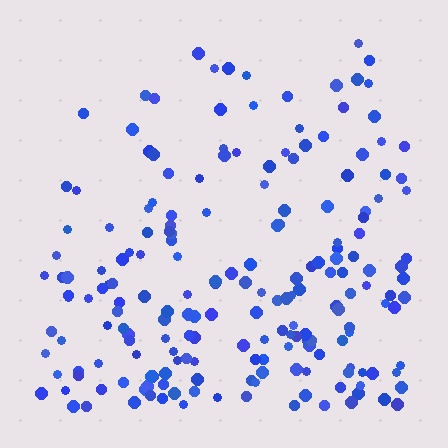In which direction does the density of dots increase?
From top to bottom, with the bottom side densest.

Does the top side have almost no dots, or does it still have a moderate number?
Still a moderate number, just noticeably fewer than the bottom.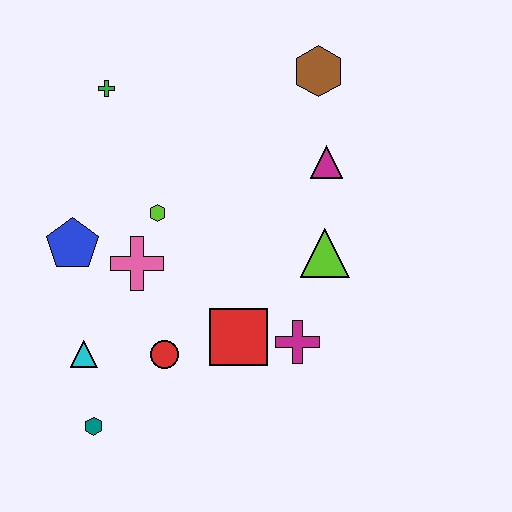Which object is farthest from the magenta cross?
The green cross is farthest from the magenta cross.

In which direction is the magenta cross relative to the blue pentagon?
The magenta cross is to the right of the blue pentagon.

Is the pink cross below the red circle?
No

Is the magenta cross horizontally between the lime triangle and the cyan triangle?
Yes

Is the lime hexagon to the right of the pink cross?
Yes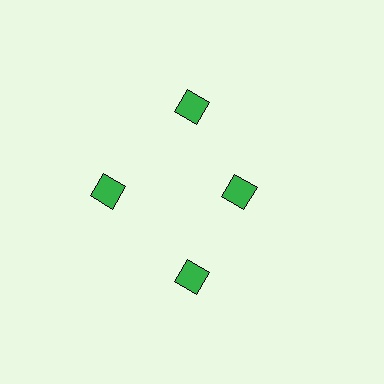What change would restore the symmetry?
The symmetry would be restored by moving it outward, back onto the ring so that all 4 diamonds sit at equal angles and equal distance from the center.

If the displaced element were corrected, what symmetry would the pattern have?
It would have 4-fold rotational symmetry — the pattern would map onto itself every 90 degrees.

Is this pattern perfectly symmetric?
No. The 4 green diamonds are arranged in a ring, but one element near the 3 o'clock position is pulled inward toward the center, breaking the 4-fold rotational symmetry.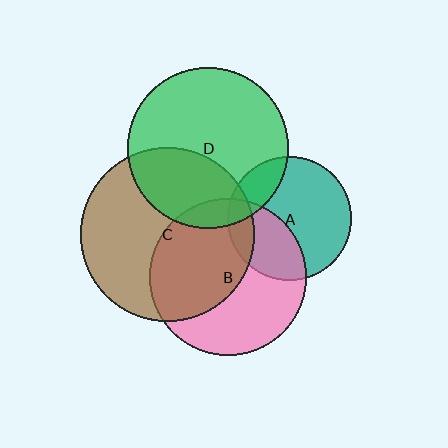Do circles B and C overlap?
Yes.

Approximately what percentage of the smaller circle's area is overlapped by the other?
Approximately 50%.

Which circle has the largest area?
Circle C (brown).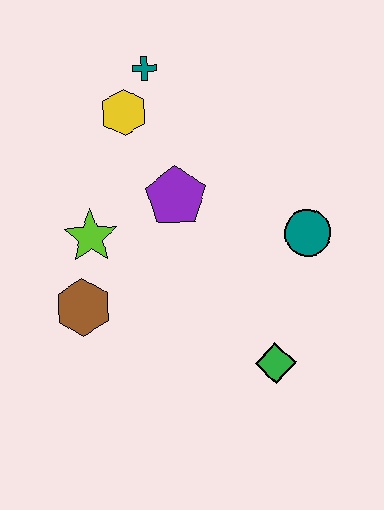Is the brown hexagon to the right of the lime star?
No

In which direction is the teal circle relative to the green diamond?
The teal circle is above the green diamond.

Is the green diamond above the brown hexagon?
No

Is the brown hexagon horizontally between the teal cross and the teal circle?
No